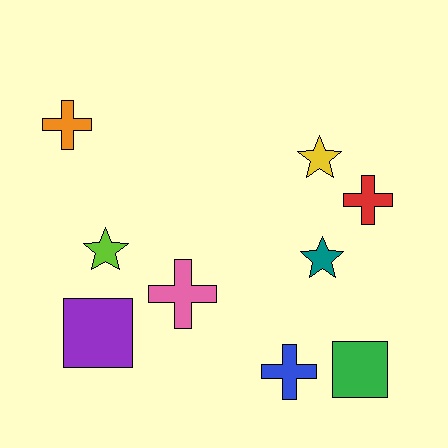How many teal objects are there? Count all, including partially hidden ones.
There is 1 teal object.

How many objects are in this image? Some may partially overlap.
There are 9 objects.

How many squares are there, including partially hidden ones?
There are 2 squares.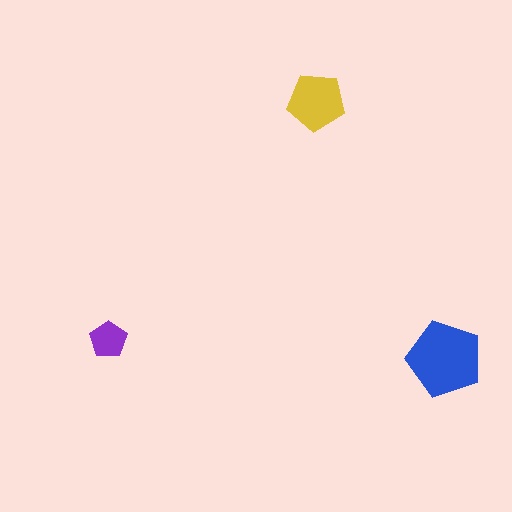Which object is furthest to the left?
The purple pentagon is leftmost.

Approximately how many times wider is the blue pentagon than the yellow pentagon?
About 1.5 times wider.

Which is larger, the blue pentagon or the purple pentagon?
The blue one.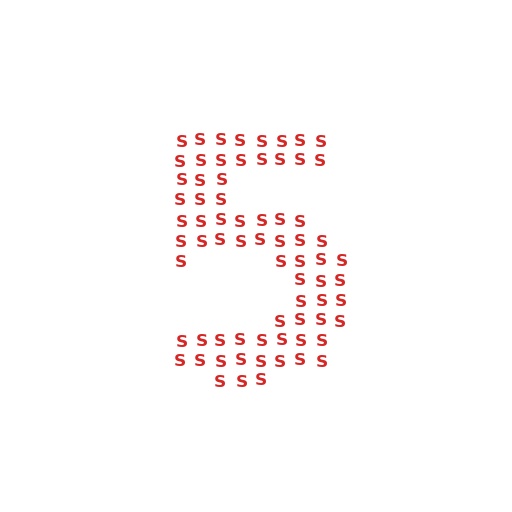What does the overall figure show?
The overall figure shows the digit 5.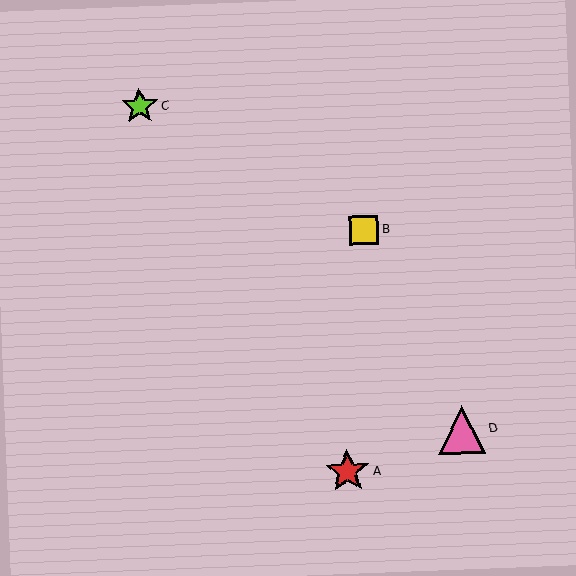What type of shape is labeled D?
Shape D is a pink triangle.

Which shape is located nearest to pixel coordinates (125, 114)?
The lime star (labeled C) at (140, 106) is nearest to that location.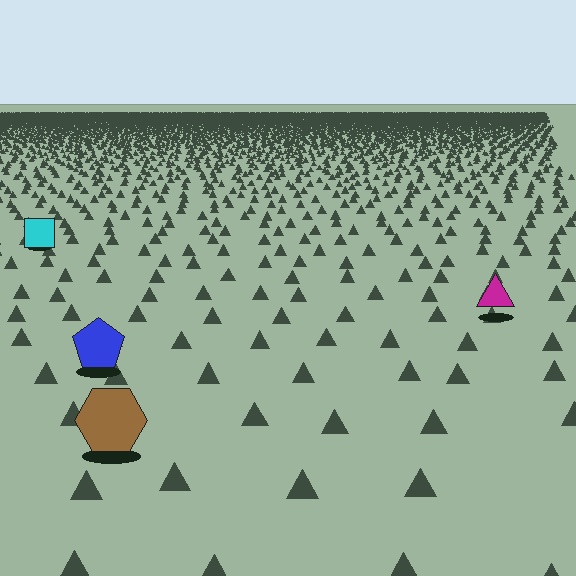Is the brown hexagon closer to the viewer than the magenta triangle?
Yes. The brown hexagon is closer — you can tell from the texture gradient: the ground texture is coarser near it.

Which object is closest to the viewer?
The brown hexagon is closest. The texture marks near it are larger and more spread out.